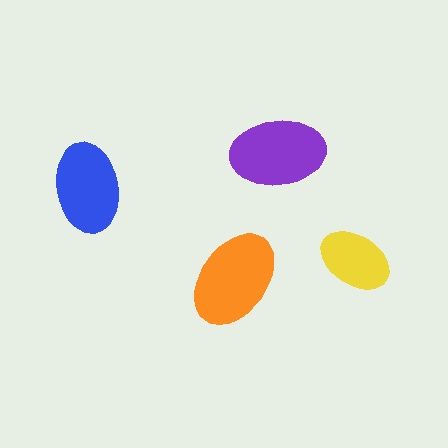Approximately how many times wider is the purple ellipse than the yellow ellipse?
About 1.5 times wider.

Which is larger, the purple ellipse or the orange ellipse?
The orange one.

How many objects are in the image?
There are 4 objects in the image.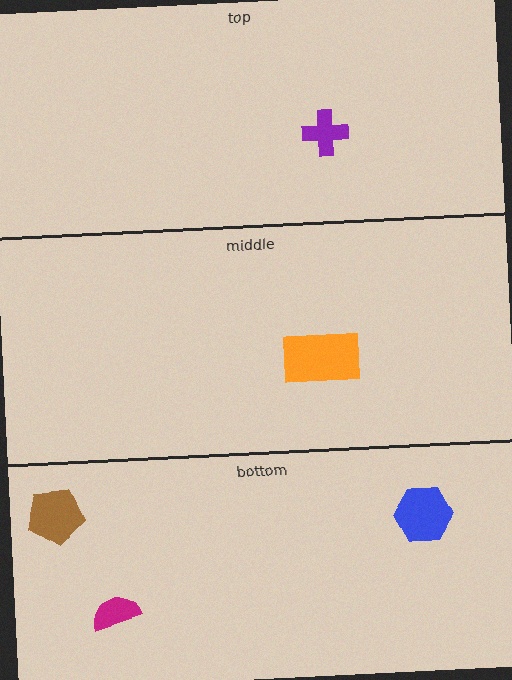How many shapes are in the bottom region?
3.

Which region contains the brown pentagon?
The bottom region.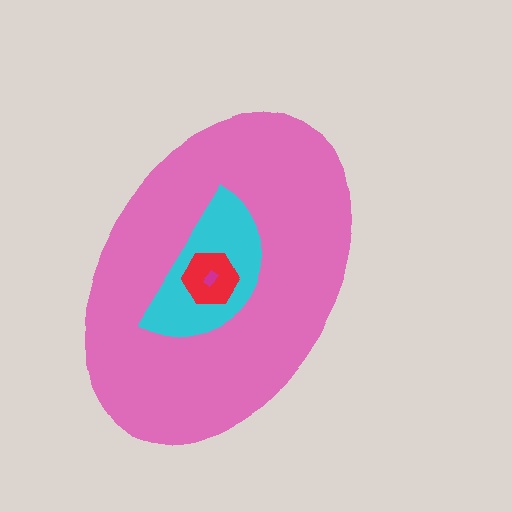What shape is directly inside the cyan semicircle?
The red hexagon.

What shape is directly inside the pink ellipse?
The cyan semicircle.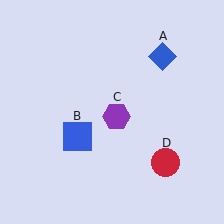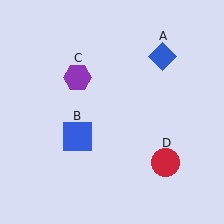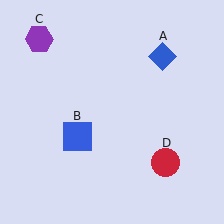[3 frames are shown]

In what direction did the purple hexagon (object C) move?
The purple hexagon (object C) moved up and to the left.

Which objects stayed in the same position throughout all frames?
Blue diamond (object A) and blue square (object B) and red circle (object D) remained stationary.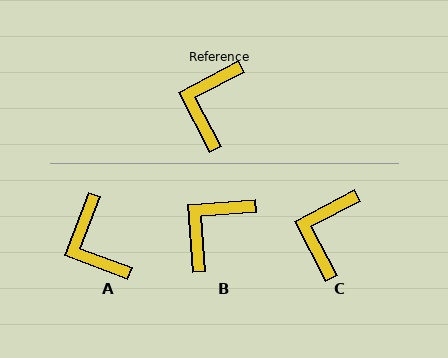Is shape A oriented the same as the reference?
No, it is off by about 42 degrees.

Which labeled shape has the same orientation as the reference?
C.